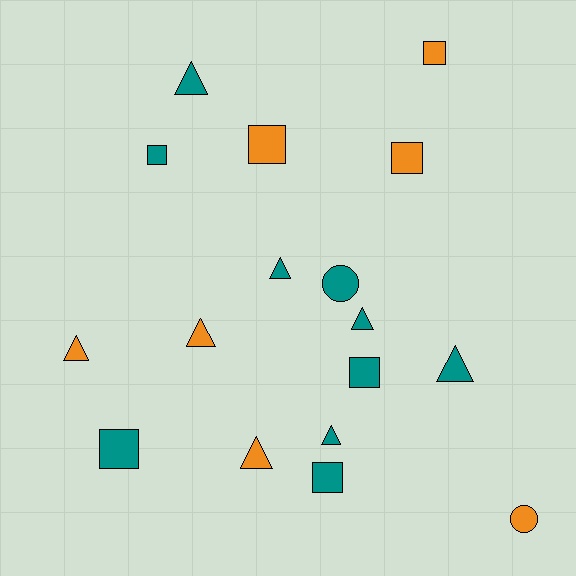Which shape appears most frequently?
Triangle, with 8 objects.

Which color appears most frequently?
Teal, with 10 objects.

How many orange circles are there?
There is 1 orange circle.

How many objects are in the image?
There are 17 objects.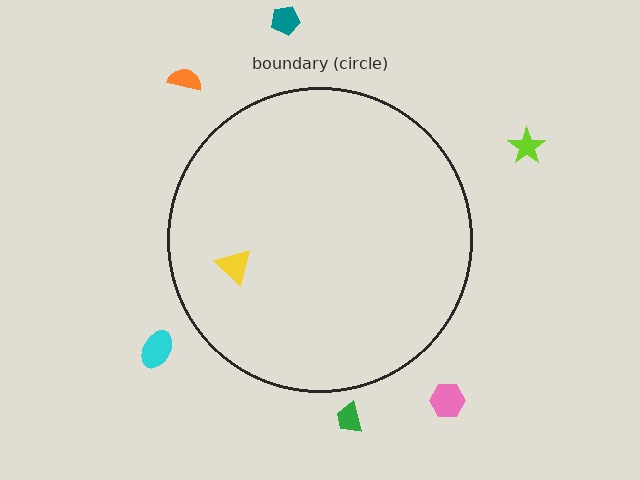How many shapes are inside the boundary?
1 inside, 6 outside.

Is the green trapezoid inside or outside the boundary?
Outside.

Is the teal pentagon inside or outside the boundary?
Outside.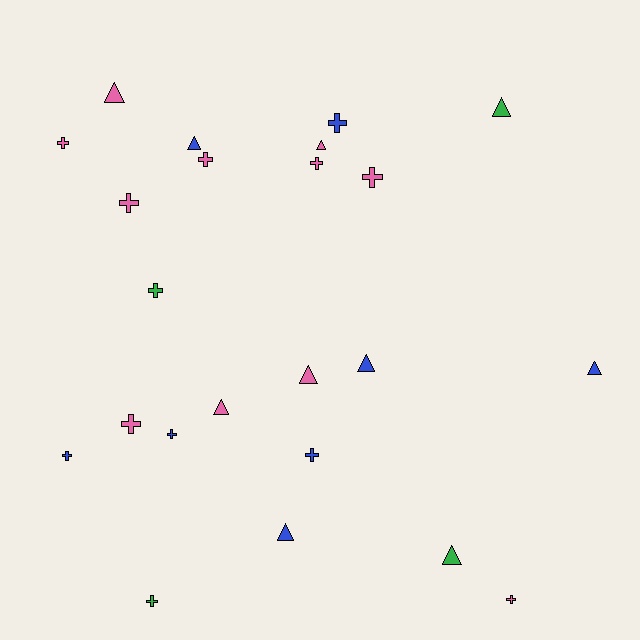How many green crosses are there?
There are 2 green crosses.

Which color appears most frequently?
Pink, with 11 objects.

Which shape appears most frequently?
Cross, with 13 objects.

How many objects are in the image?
There are 23 objects.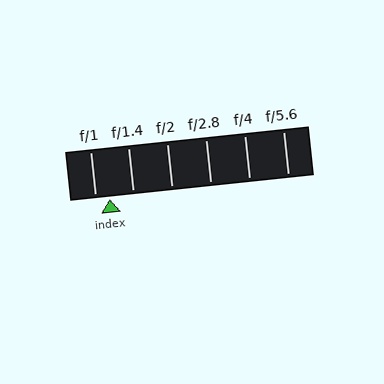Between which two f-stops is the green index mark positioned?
The index mark is between f/1 and f/1.4.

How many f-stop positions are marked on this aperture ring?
There are 6 f-stop positions marked.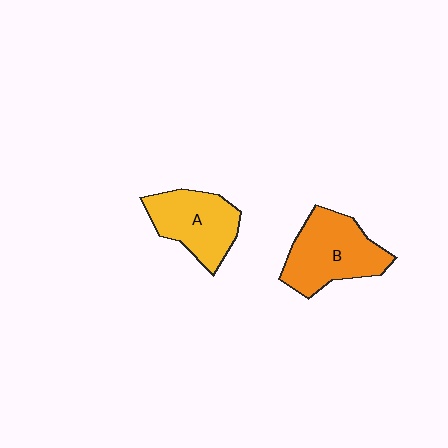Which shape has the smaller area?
Shape A (yellow).